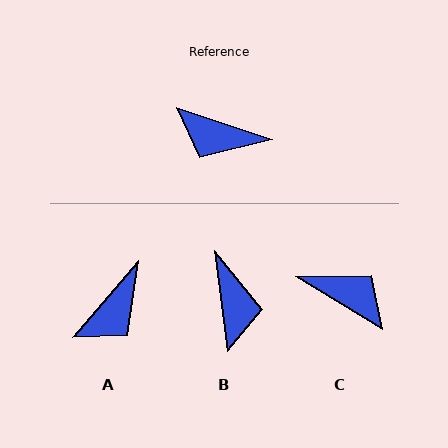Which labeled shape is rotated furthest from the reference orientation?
C, about 167 degrees away.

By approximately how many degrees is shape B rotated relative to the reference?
Approximately 116 degrees counter-clockwise.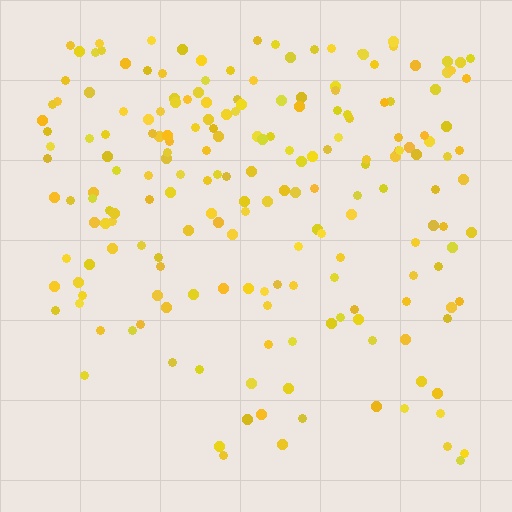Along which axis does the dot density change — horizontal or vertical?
Vertical.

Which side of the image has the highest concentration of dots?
The top.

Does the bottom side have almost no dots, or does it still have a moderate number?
Still a moderate number, just noticeably fewer than the top.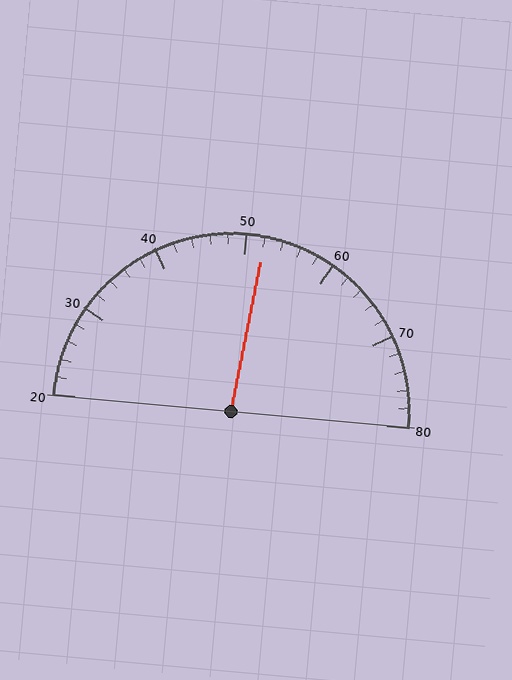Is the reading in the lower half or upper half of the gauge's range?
The reading is in the upper half of the range (20 to 80).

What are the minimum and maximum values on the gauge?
The gauge ranges from 20 to 80.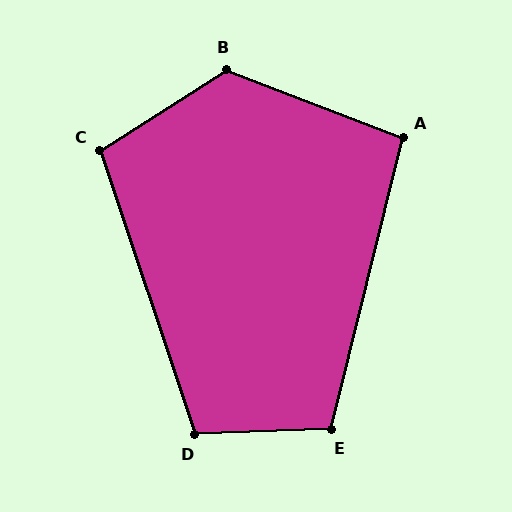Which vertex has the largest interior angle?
B, at approximately 126 degrees.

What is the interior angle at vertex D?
Approximately 106 degrees (obtuse).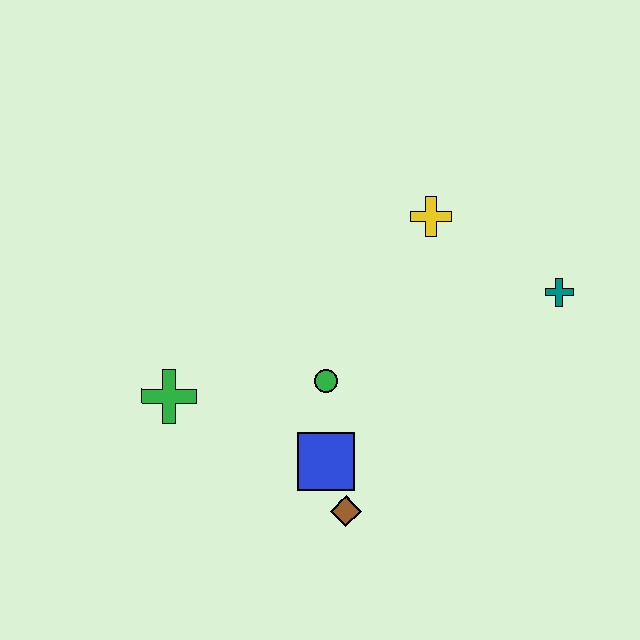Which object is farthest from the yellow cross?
The green cross is farthest from the yellow cross.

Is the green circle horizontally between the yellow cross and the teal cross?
No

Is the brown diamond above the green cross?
No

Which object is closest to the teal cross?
The yellow cross is closest to the teal cross.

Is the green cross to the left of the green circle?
Yes